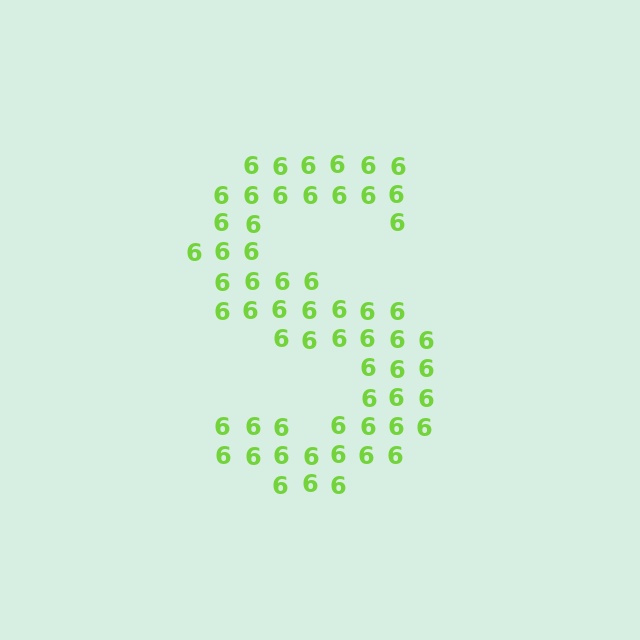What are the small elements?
The small elements are digit 6's.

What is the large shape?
The large shape is the letter S.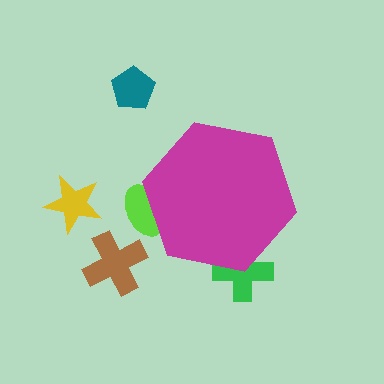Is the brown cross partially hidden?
No, the brown cross is fully visible.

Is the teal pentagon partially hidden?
No, the teal pentagon is fully visible.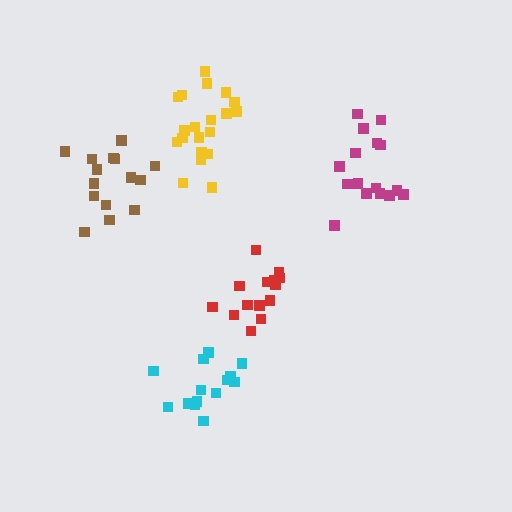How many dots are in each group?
Group 1: 14 dots, Group 2: 15 dots, Group 3: 15 dots, Group 4: 16 dots, Group 5: 20 dots (80 total).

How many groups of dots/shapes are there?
There are 5 groups.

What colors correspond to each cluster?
The clusters are colored: cyan, brown, red, magenta, yellow.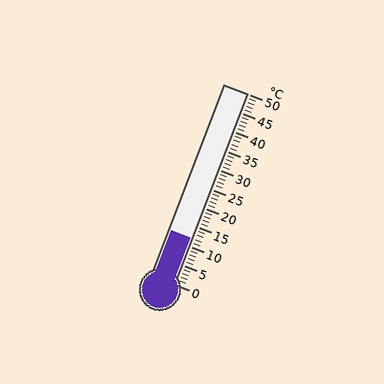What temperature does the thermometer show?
The thermometer shows approximately 12°C.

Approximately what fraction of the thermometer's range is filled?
The thermometer is filled to approximately 25% of its range.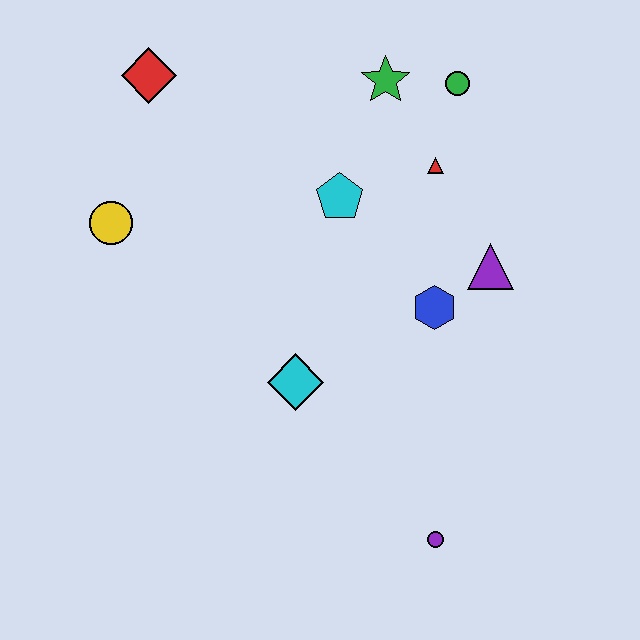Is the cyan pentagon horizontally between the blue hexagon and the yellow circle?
Yes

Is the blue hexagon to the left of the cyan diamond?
No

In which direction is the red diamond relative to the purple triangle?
The red diamond is to the left of the purple triangle.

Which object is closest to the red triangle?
The green circle is closest to the red triangle.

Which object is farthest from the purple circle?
The red diamond is farthest from the purple circle.